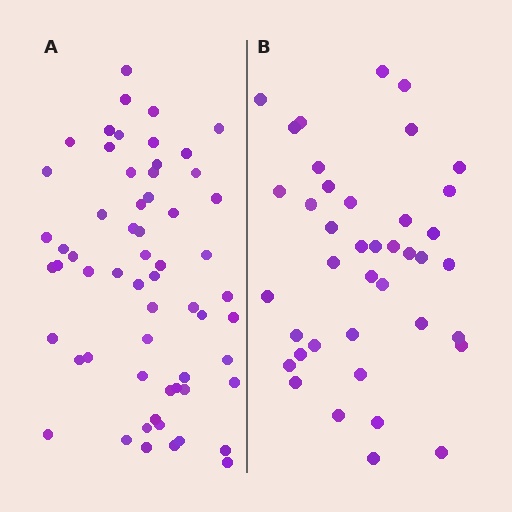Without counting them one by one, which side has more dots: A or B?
Region A (the left region) has more dots.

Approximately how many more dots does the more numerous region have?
Region A has approximately 20 more dots than region B.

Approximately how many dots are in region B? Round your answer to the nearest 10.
About 40 dots.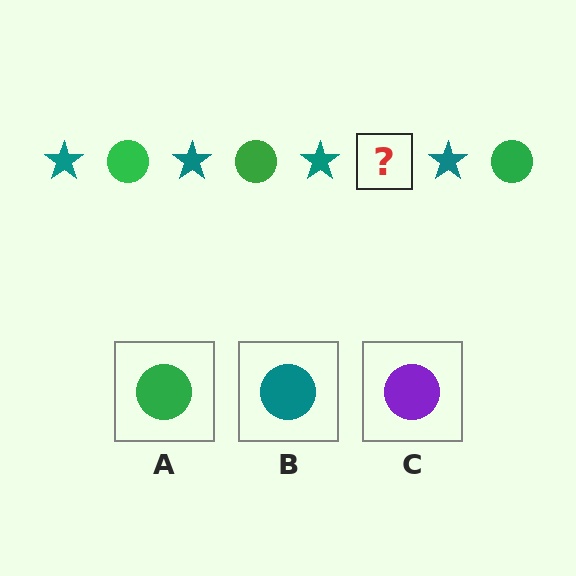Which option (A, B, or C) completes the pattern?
A.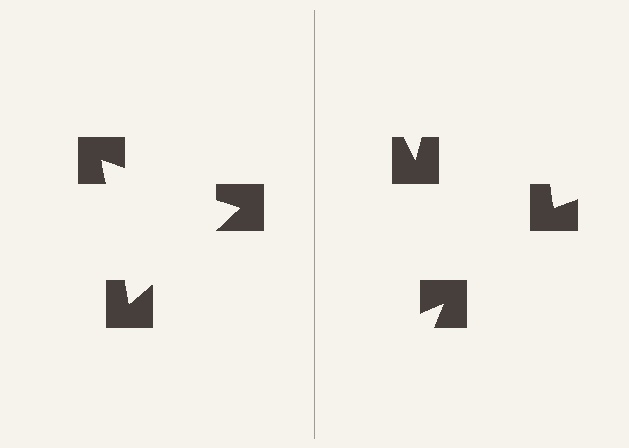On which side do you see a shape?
An illusory triangle appears on the left side. On the right side the wedge cuts are rotated, so no coherent shape forms.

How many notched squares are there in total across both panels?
6 — 3 on each side.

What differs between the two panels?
The notched squares are positioned identically on both sides; only the wedge orientations differ. On the left they align to a triangle; on the right they are misaligned.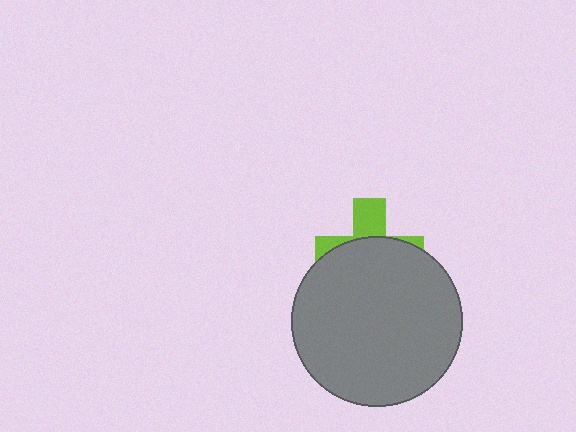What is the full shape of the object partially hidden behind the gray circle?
The partially hidden object is a lime cross.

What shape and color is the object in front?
The object in front is a gray circle.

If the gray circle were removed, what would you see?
You would see the complete lime cross.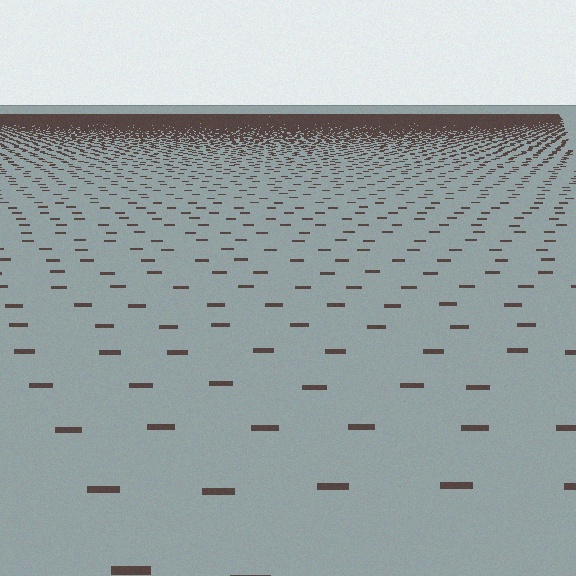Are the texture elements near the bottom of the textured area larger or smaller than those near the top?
Larger. Near the bottom, elements are closer to the viewer and appear at a bigger on-screen size.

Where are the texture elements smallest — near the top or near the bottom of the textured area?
Near the top.